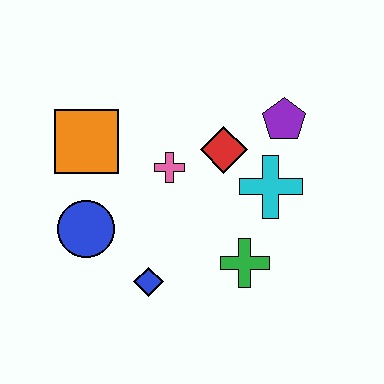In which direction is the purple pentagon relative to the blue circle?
The purple pentagon is to the right of the blue circle.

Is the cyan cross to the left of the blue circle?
No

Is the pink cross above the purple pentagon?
No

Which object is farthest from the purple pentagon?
The blue circle is farthest from the purple pentagon.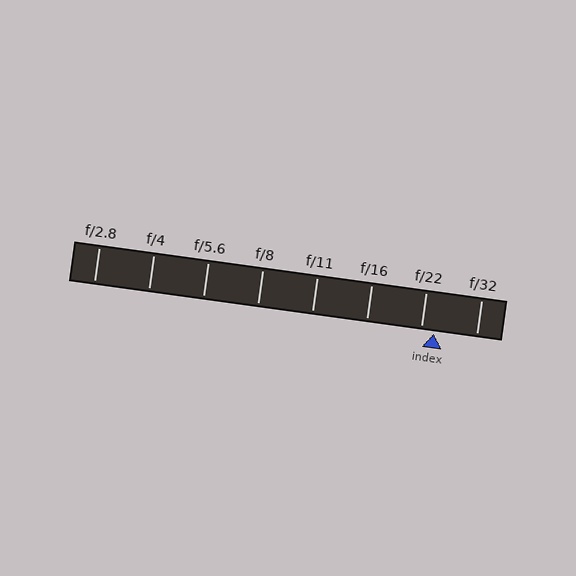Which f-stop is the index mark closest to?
The index mark is closest to f/22.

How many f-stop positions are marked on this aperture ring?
There are 8 f-stop positions marked.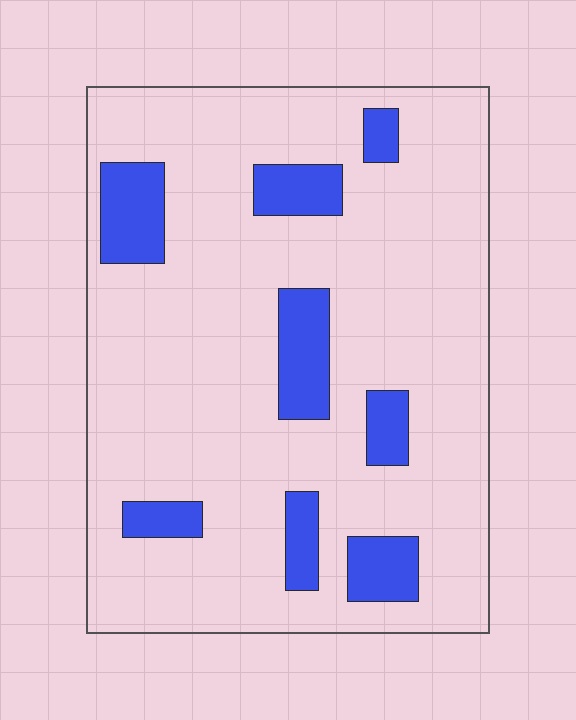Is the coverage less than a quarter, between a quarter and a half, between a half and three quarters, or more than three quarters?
Less than a quarter.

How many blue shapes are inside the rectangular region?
8.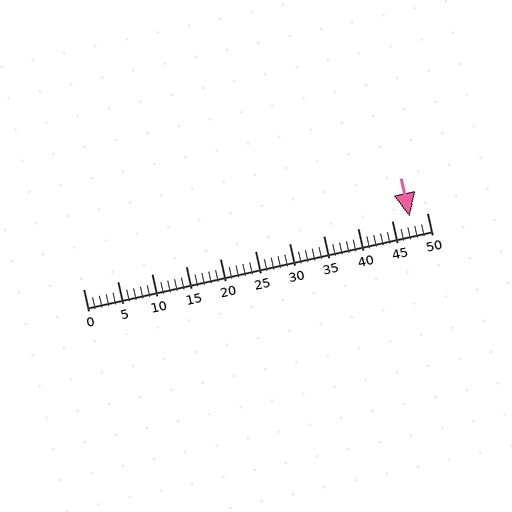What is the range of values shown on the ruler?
The ruler shows values from 0 to 50.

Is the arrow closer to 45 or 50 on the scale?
The arrow is closer to 50.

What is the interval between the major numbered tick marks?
The major tick marks are spaced 5 units apart.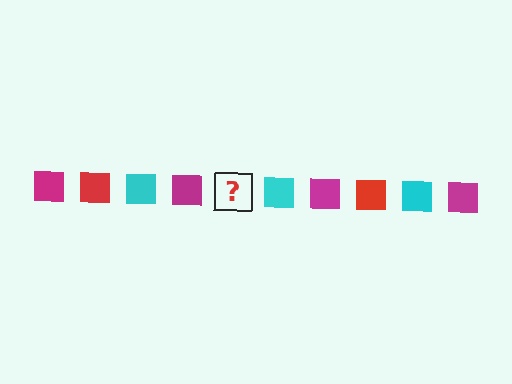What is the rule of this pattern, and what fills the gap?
The rule is that the pattern cycles through magenta, red, cyan squares. The gap should be filled with a red square.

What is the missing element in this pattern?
The missing element is a red square.